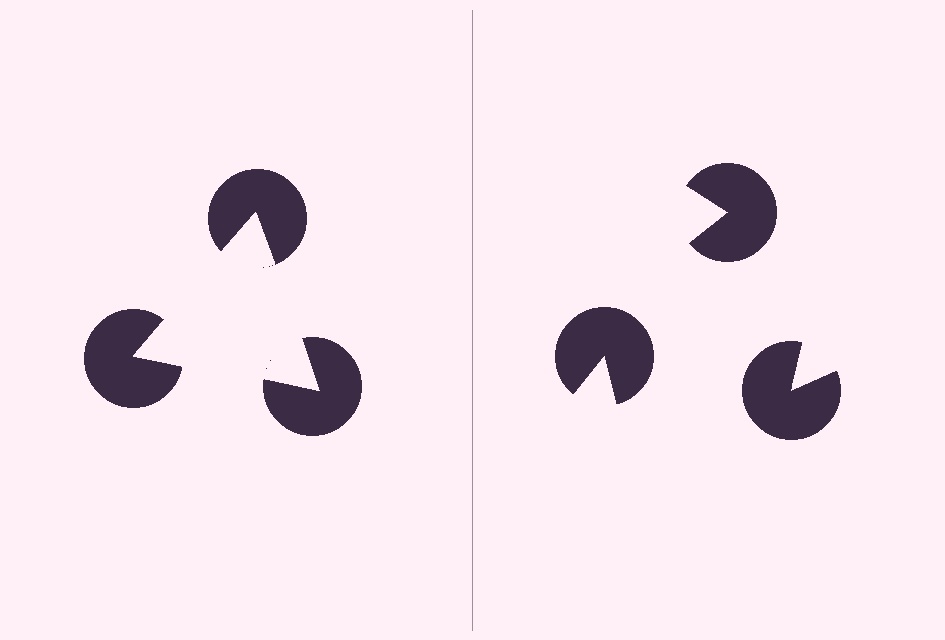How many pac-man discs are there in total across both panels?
6 — 3 on each side.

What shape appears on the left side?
An illusory triangle.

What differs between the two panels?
The pac-man discs are positioned identically on both sides; only the wedge orientations differ. On the left they align to a triangle; on the right they are misaligned.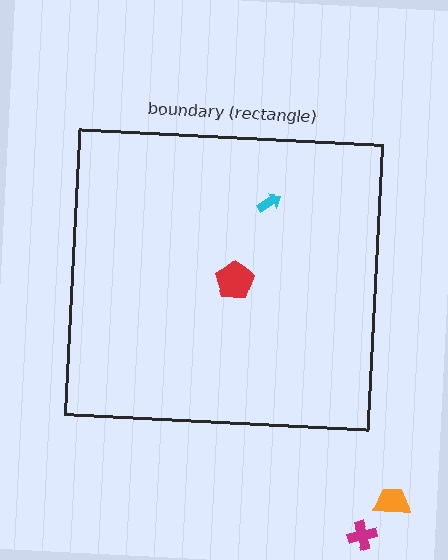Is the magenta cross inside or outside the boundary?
Outside.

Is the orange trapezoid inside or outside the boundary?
Outside.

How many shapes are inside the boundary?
2 inside, 2 outside.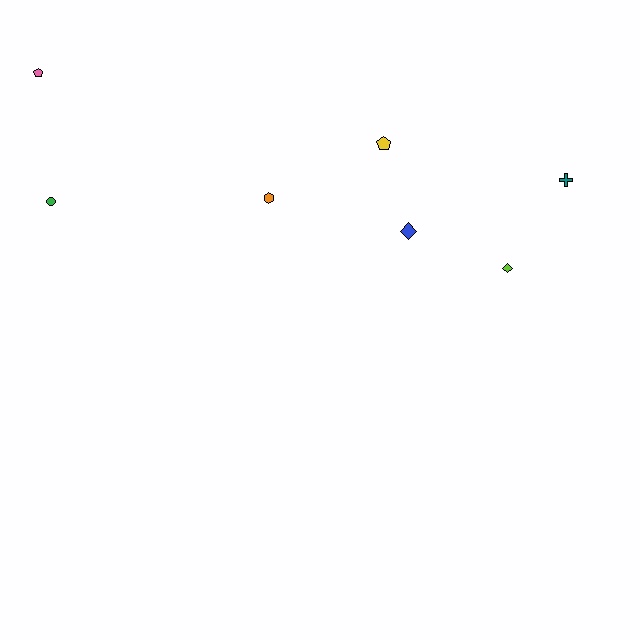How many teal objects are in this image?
There is 1 teal object.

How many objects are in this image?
There are 7 objects.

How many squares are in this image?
There are no squares.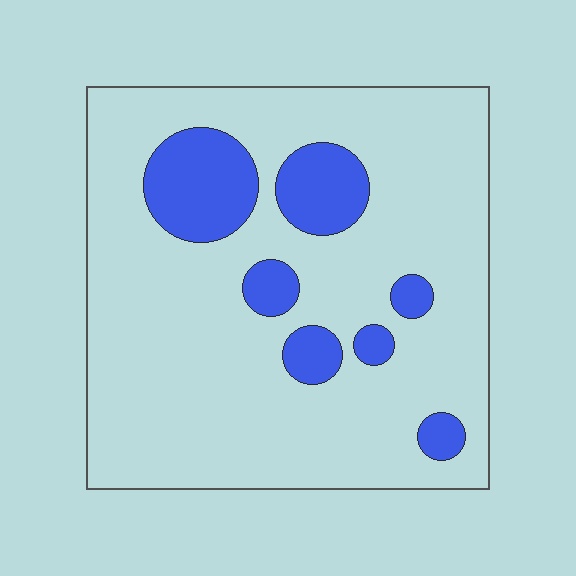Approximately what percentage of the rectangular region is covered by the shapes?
Approximately 15%.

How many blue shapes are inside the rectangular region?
7.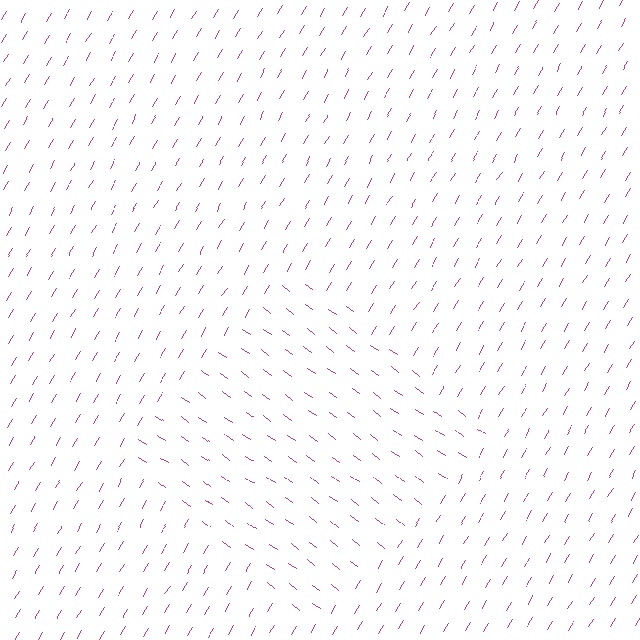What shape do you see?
I see a diamond.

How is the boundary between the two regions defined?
The boundary is defined purely by a change in line orientation (approximately 85 degrees difference). All lines are the same color and thickness.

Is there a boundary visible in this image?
Yes, there is a texture boundary formed by a change in line orientation.